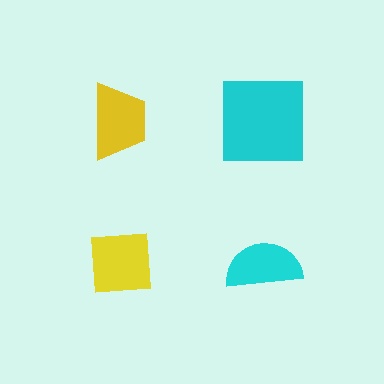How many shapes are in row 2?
2 shapes.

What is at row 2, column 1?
A yellow square.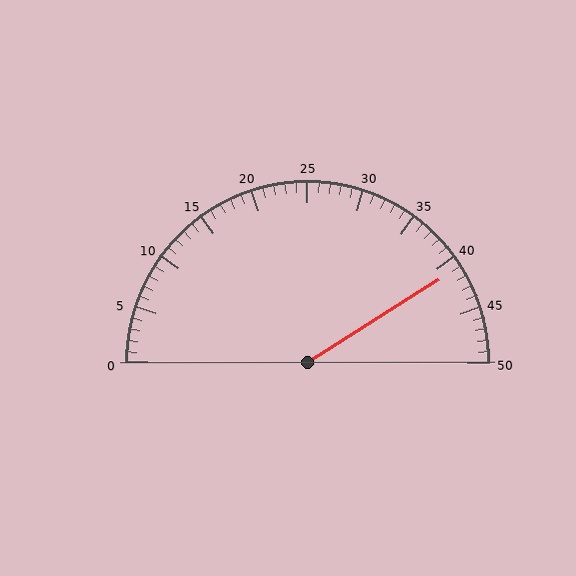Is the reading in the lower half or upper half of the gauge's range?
The reading is in the upper half of the range (0 to 50).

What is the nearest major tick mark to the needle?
The nearest major tick mark is 40.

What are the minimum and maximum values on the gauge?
The gauge ranges from 0 to 50.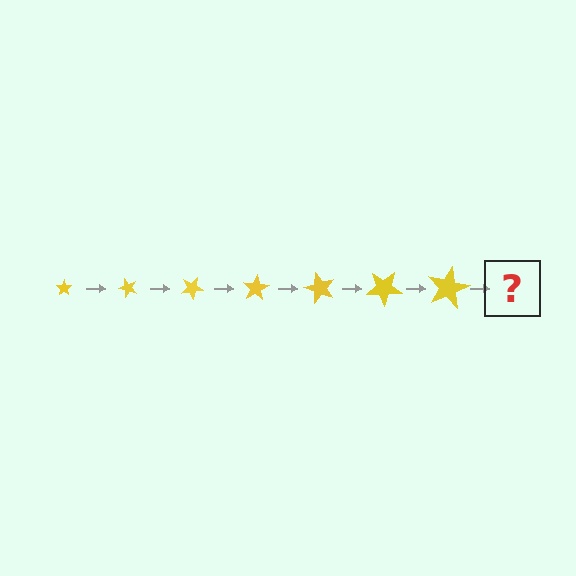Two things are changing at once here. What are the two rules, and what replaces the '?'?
The two rules are that the star grows larger each step and it rotates 50 degrees each step. The '?' should be a star, larger than the previous one and rotated 350 degrees from the start.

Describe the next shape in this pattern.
It should be a star, larger than the previous one and rotated 350 degrees from the start.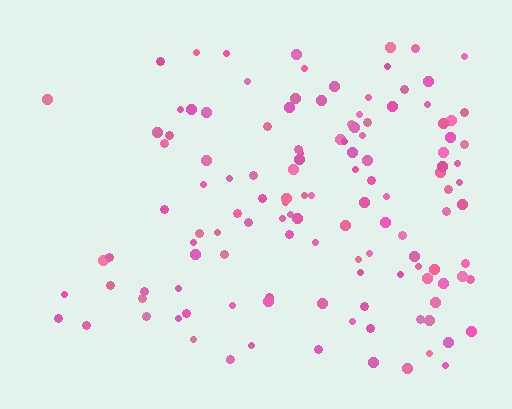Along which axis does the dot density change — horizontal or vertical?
Horizontal.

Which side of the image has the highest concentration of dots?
The right.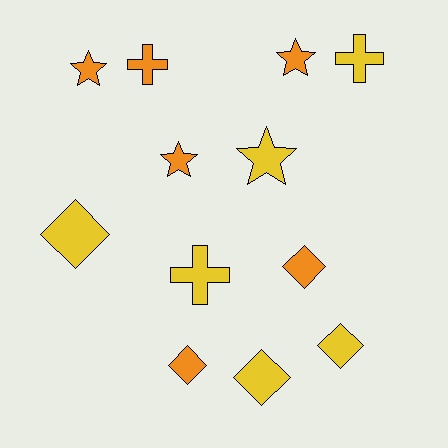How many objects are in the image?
There are 12 objects.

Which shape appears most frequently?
Diamond, with 5 objects.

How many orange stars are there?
There are 3 orange stars.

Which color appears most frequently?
Yellow, with 6 objects.